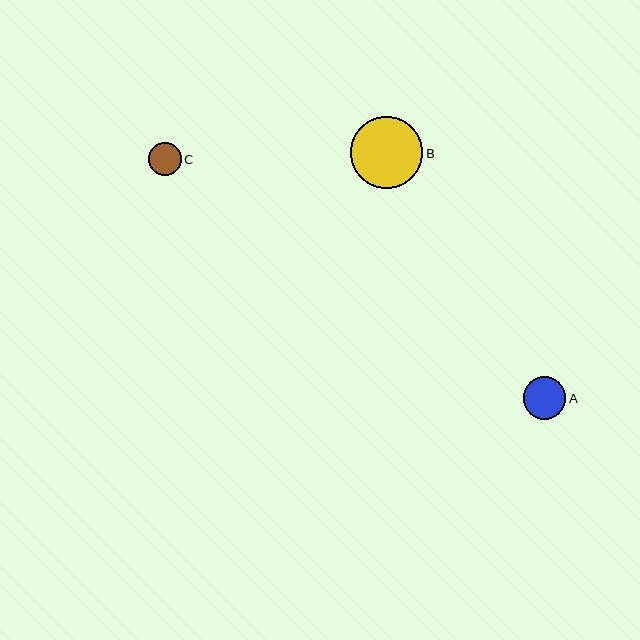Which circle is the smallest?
Circle C is the smallest with a size of approximately 33 pixels.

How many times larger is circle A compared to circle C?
Circle A is approximately 1.3 times the size of circle C.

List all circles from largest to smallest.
From largest to smallest: B, A, C.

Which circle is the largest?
Circle B is the largest with a size of approximately 72 pixels.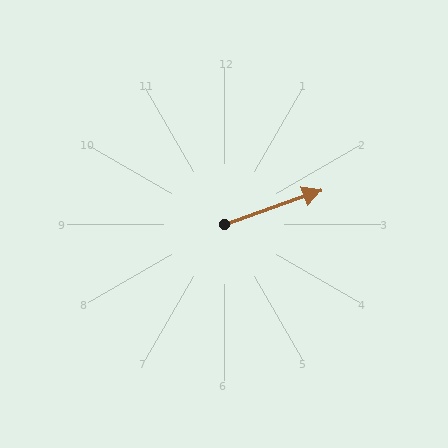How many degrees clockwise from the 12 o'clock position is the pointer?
Approximately 71 degrees.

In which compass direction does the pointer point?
East.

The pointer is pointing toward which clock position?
Roughly 2 o'clock.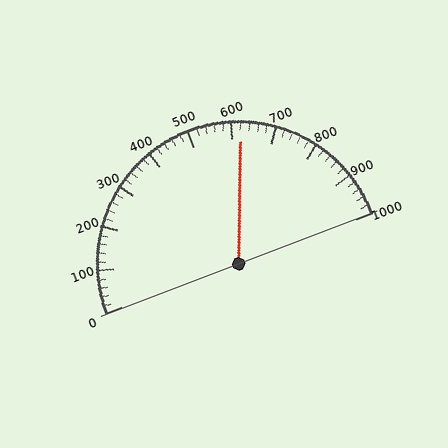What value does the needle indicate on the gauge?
The needle indicates approximately 620.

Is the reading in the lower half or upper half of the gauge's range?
The reading is in the upper half of the range (0 to 1000).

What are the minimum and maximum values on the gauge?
The gauge ranges from 0 to 1000.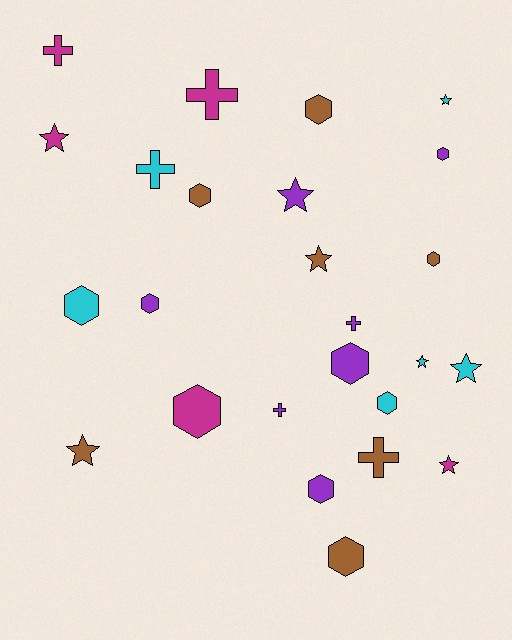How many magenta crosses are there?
There are 2 magenta crosses.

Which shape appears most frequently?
Hexagon, with 11 objects.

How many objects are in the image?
There are 25 objects.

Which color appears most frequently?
Purple, with 7 objects.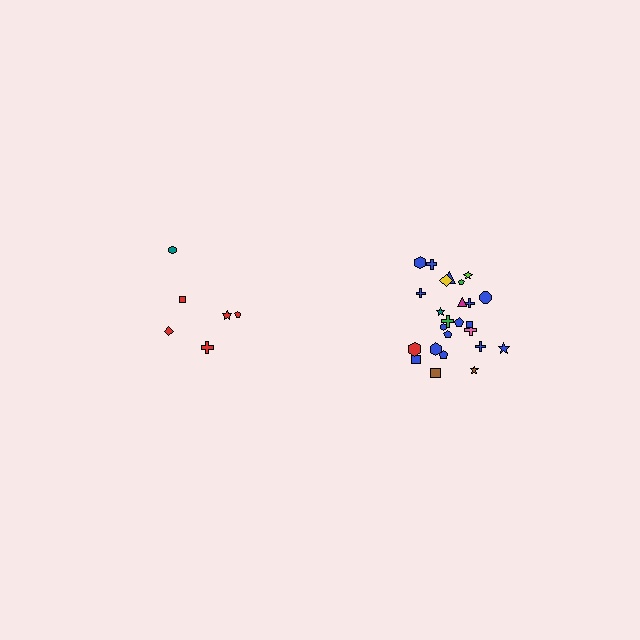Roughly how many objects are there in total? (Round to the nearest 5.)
Roughly 30 objects in total.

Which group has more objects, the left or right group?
The right group.